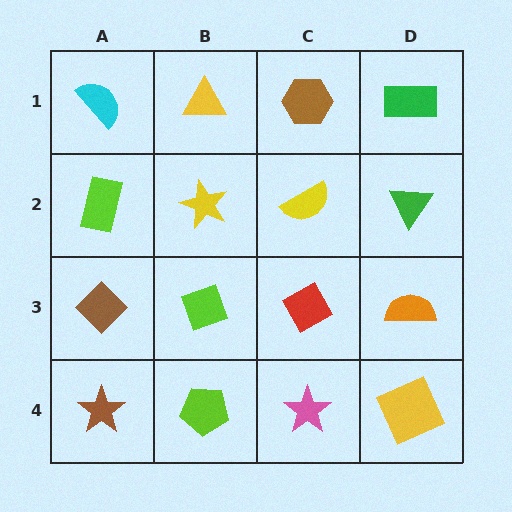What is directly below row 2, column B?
A lime diamond.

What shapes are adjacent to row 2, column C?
A brown hexagon (row 1, column C), a red diamond (row 3, column C), a yellow star (row 2, column B), a green triangle (row 2, column D).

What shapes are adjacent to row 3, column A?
A lime rectangle (row 2, column A), a brown star (row 4, column A), a lime diamond (row 3, column B).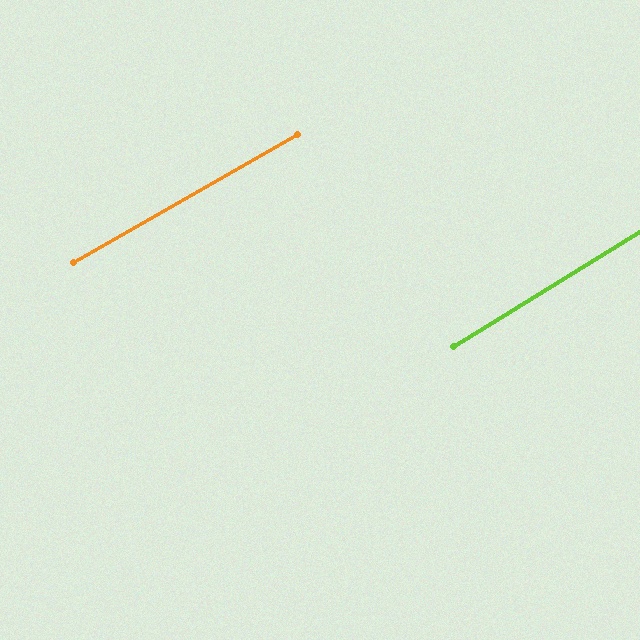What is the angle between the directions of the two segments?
Approximately 2 degrees.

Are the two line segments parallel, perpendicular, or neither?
Parallel — their directions differ by only 1.9°.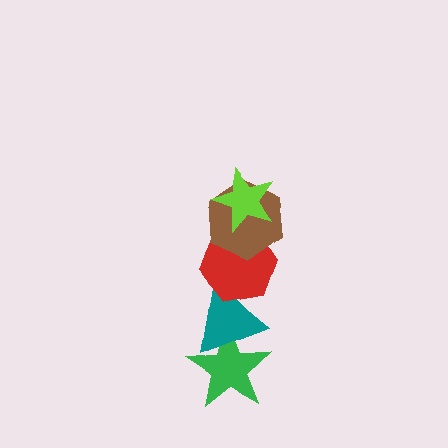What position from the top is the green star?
The green star is 5th from the top.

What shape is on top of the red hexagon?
The brown hexagon is on top of the red hexagon.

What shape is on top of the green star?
The teal triangle is on top of the green star.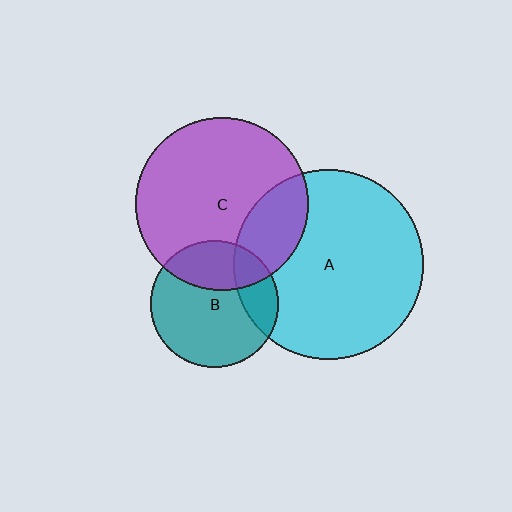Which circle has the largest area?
Circle A (cyan).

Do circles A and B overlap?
Yes.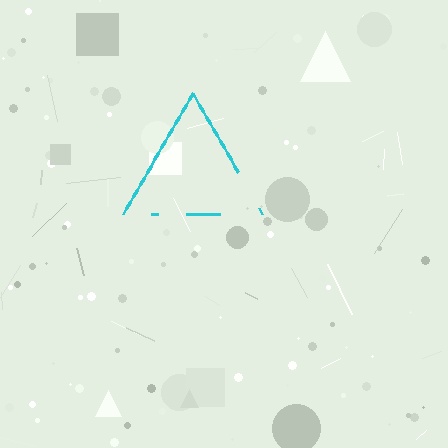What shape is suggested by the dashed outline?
The dashed outline suggests a triangle.